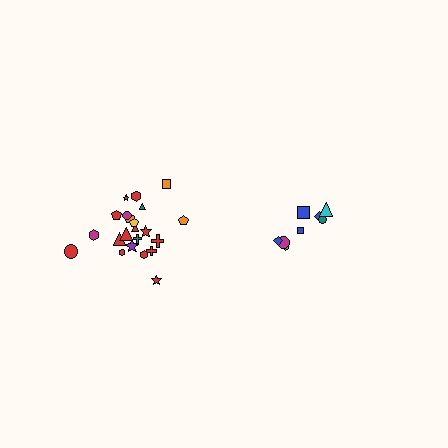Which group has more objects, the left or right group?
The left group.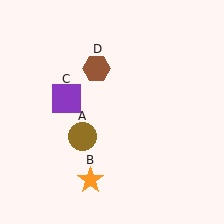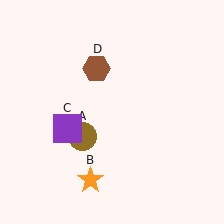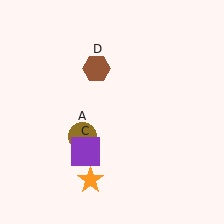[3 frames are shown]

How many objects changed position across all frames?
1 object changed position: purple square (object C).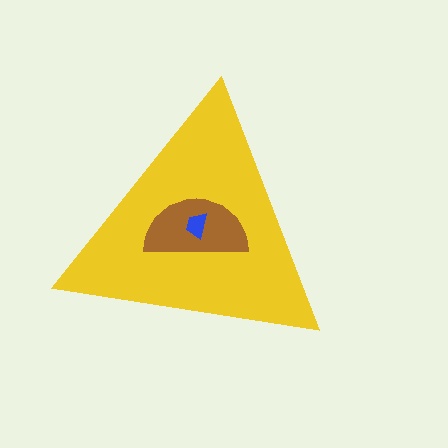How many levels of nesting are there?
3.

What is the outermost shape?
The yellow triangle.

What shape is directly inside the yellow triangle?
The brown semicircle.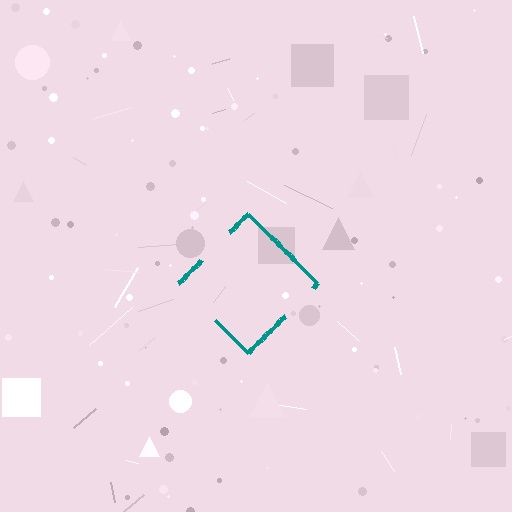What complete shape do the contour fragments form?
The contour fragments form a diamond.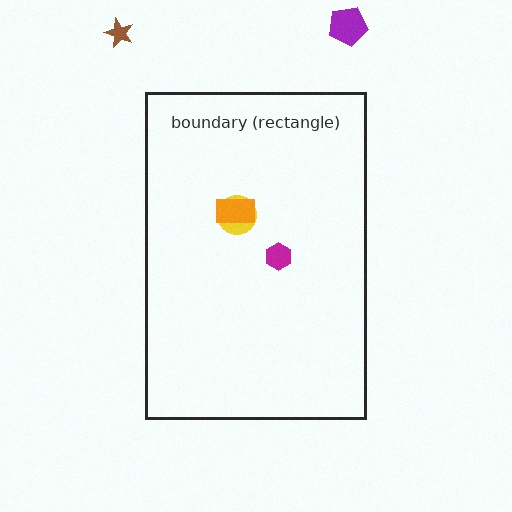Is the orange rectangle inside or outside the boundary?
Inside.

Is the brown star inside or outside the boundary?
Outside.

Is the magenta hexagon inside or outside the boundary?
Inside.